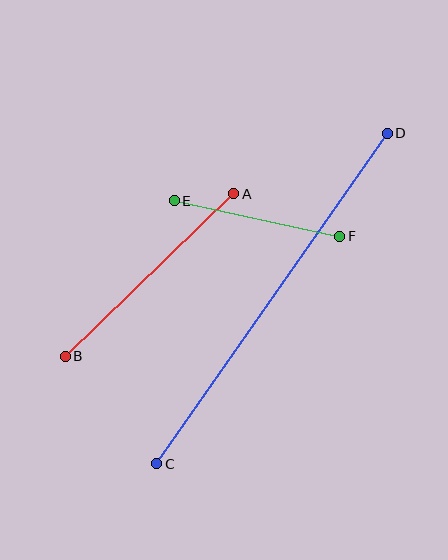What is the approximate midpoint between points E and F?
The midpoint is at approximately (257, 218) pixels.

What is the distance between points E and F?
The distance is approximately 169 pixels.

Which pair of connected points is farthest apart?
Points C and D are farthest apart.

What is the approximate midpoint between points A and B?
The midpoint is at approximately (149, 275) pixels.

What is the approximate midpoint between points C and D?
The midpoint is at approximately (272, 299) pixels.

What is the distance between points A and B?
The distance is approximately 234 pixels.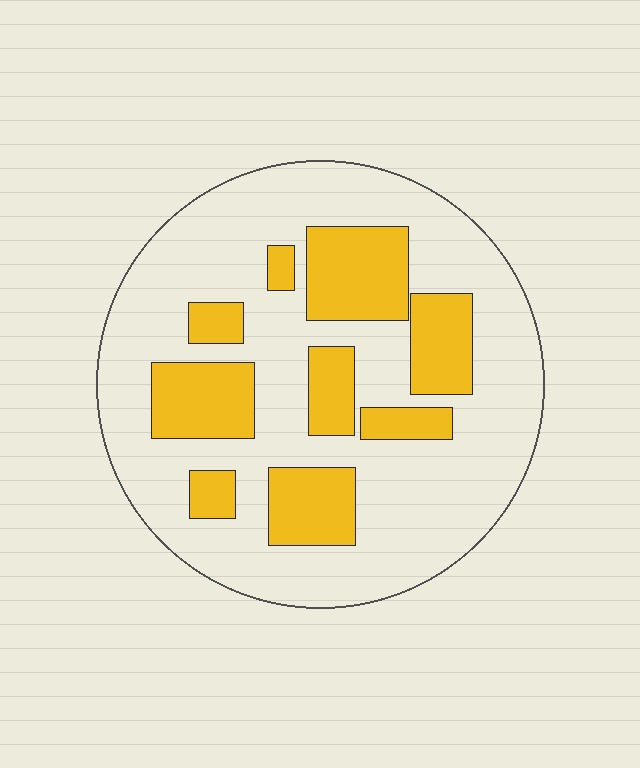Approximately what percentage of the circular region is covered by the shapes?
Approximately 30%.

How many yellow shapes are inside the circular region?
9.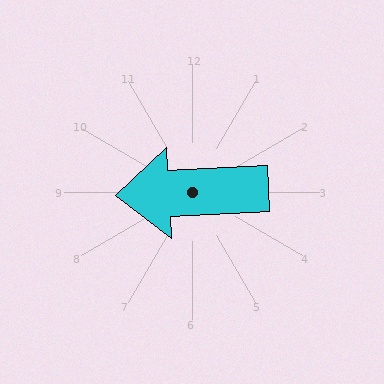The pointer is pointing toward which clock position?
Roughly 9 o'clock.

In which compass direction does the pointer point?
West.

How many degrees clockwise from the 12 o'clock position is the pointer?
Approximately 267 degrees.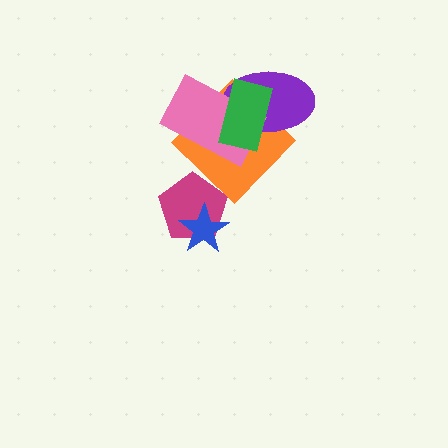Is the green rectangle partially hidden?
No, no other shape covers it.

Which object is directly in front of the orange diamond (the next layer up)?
The purple ellipse is directly in front of the orange diamond.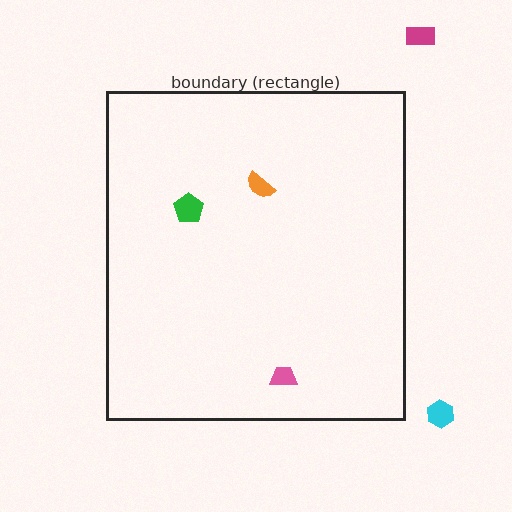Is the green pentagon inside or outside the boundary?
Inside.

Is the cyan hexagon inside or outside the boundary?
Outside.